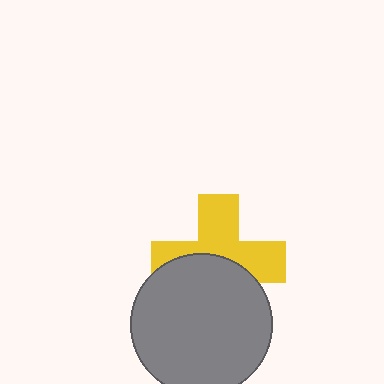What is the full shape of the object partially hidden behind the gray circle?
The partially hidden object is a yellow cross.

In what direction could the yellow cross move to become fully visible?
The yellow cross could move up. That would shift it out from behind the gray circle entirely.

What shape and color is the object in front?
The object in front is a gray circle.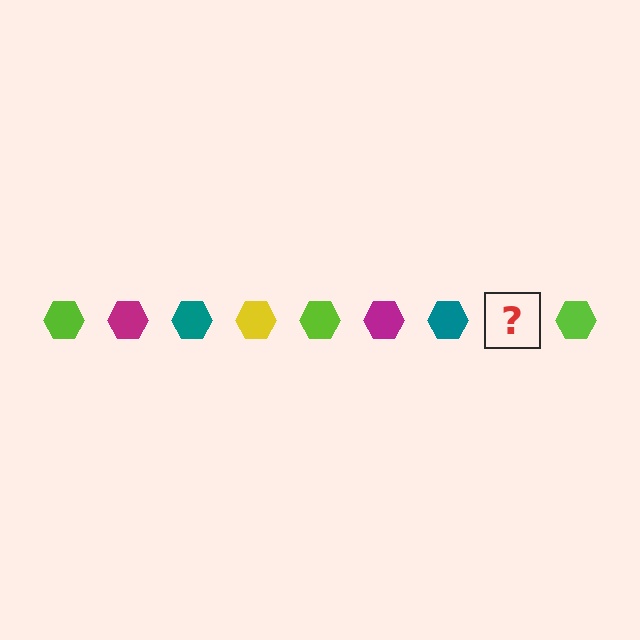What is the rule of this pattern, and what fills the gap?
The rule is that the pattern cycles through lime, magenta, teal, yellow hexagons. The gap should be filled with a yellow hexagon.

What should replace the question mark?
The question mark should be replaced with a yellow hexagon.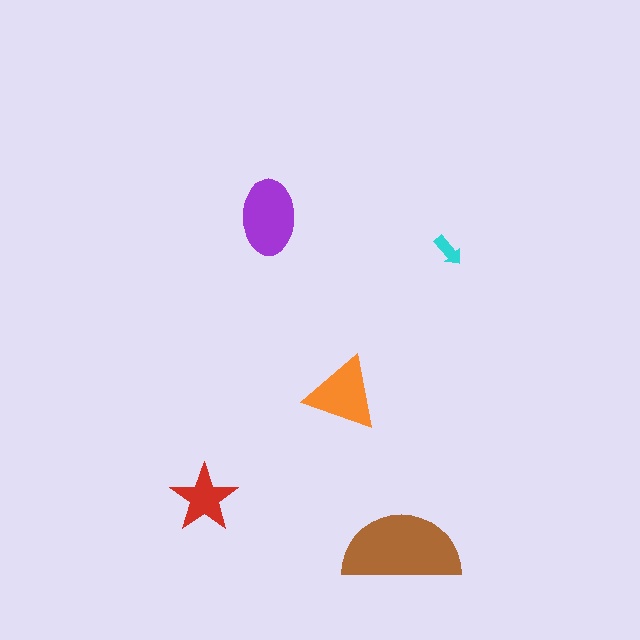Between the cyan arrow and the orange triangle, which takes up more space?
The orange triangle.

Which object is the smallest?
The cyan arrow.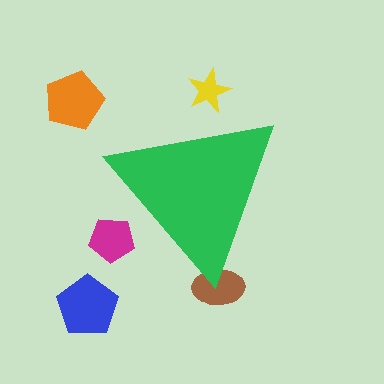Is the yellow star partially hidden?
Yes, the yellow star is partially hidden behind the green triangle.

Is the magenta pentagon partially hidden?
Yes, the magenta pentagon is partially hidden behind the green triangle.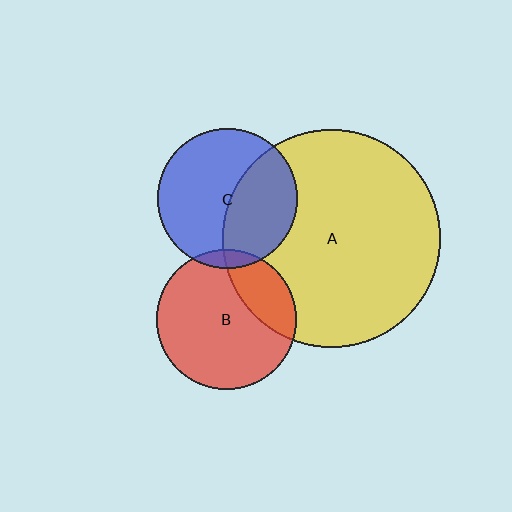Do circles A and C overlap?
Yes.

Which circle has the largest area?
Circle A (yellow).